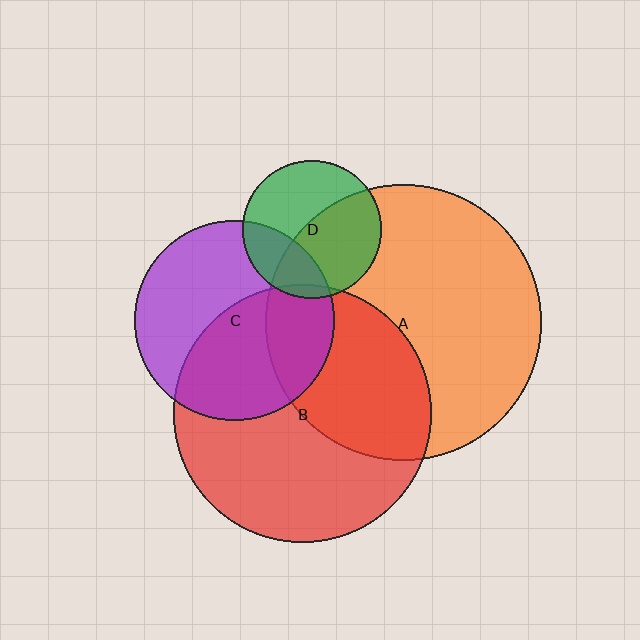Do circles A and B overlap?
Yes.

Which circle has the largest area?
Circle A (orange).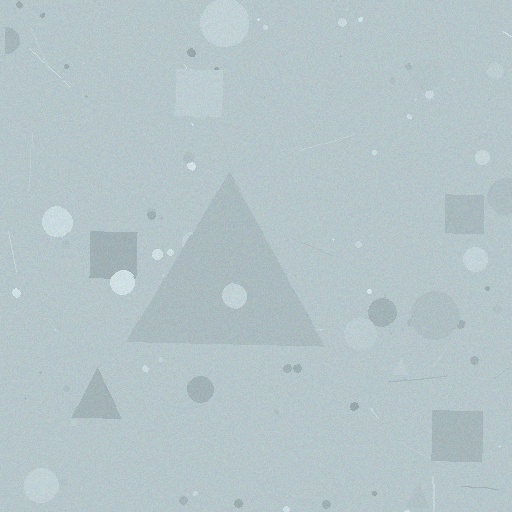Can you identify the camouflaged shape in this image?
The camouflaged shape is a triangle.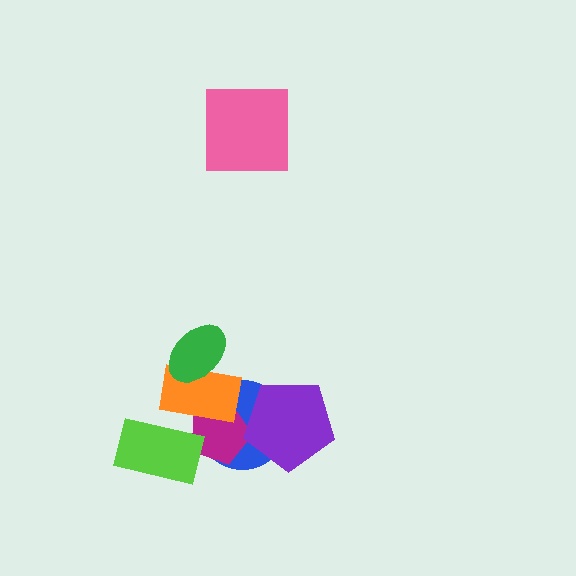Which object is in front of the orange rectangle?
The green ellipse is in front of the orange rectangle.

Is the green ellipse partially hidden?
No, no other shape covers it.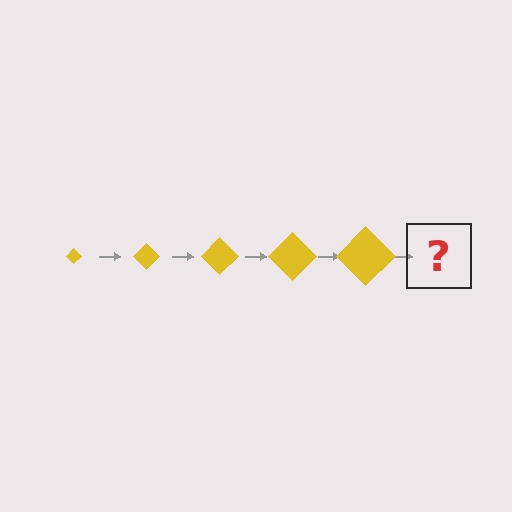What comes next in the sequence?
The next element should be a yellow diamond, larger than the previous one.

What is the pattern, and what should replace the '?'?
The pattern is that the diamond gets progressively larger each step. The '?' should be a yellow diamond, larger than the previous one.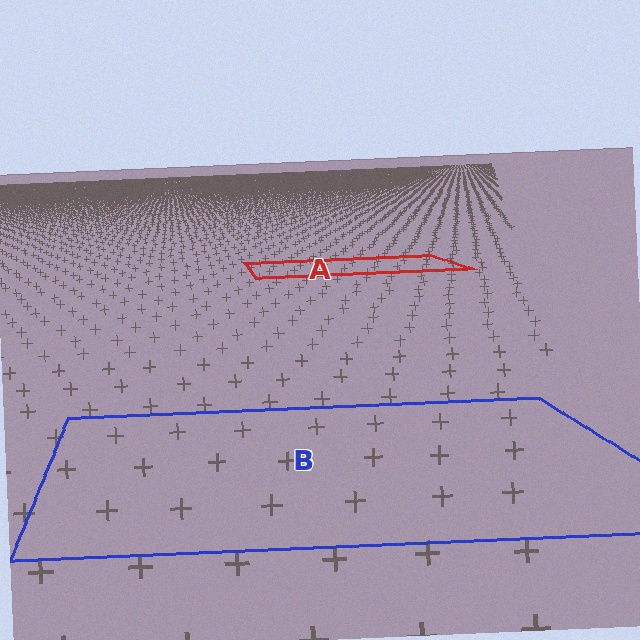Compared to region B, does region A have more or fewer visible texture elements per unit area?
Region A has more texture elements per unit area — they are packed more densely because it is farther away.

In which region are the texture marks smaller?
The texture marks are smaller in region A, because it is farther away.